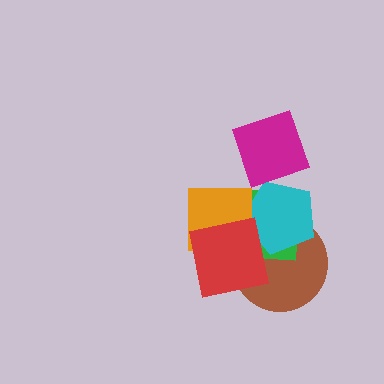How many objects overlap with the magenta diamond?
2 objects overlap with the magenta diamond.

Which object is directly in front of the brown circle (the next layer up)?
The green square is directly in front of the brown circle.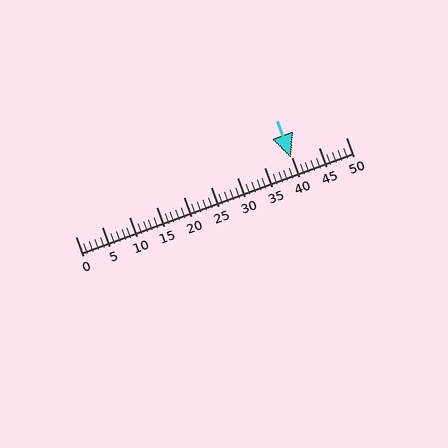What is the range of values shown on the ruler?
The ruler shows values from 0 to 50.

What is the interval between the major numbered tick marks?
The major tick marks are spaced 5 units apart.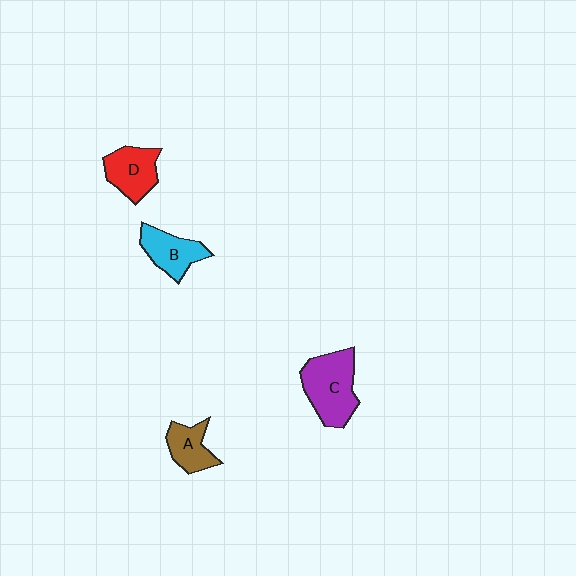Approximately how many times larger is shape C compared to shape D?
Approximately 1.5 times.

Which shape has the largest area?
Shape C (purple).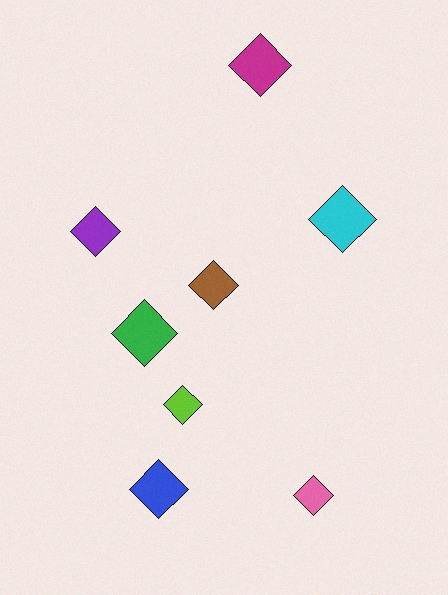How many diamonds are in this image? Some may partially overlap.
There are 8 diamonds.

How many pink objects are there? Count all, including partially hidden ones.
There is 1 pink object.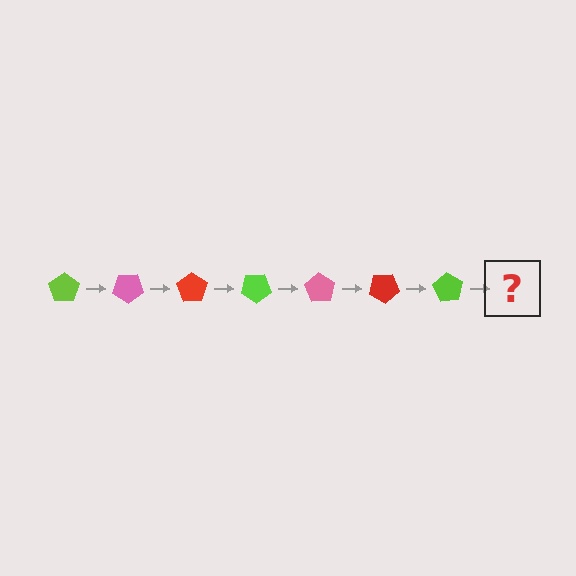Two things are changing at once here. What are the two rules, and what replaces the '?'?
The two rules are that it rotates 35 degrees each step and the color cycles through lime, pink, and red. The '?' should be a pink pentagon, rotated 245 degrees from the start.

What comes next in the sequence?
The next element should be a pink pentagon, rotated 245 degrees from the start.